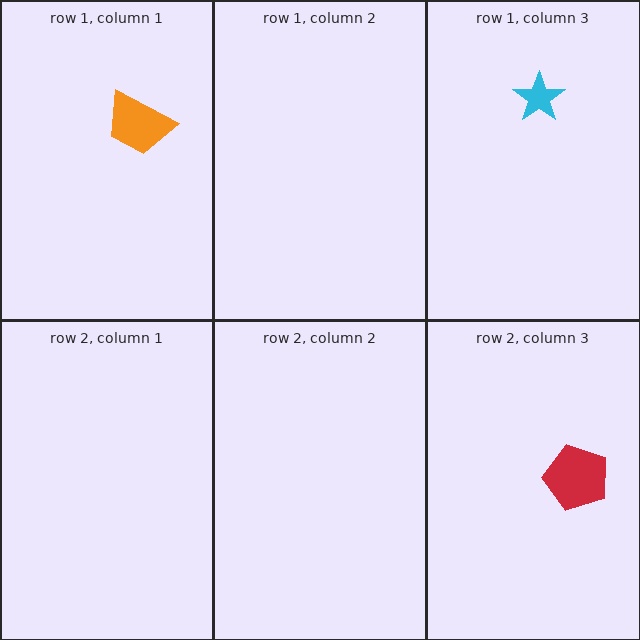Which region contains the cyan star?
The row 1, column 3 region.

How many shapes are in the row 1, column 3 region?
1.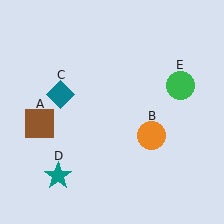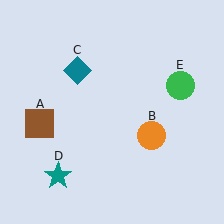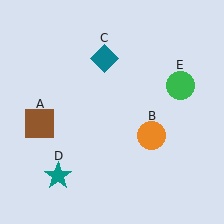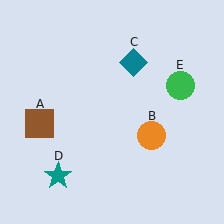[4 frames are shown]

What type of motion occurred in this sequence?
The teal diamond (object C) rotated clockwise around the center of the scene.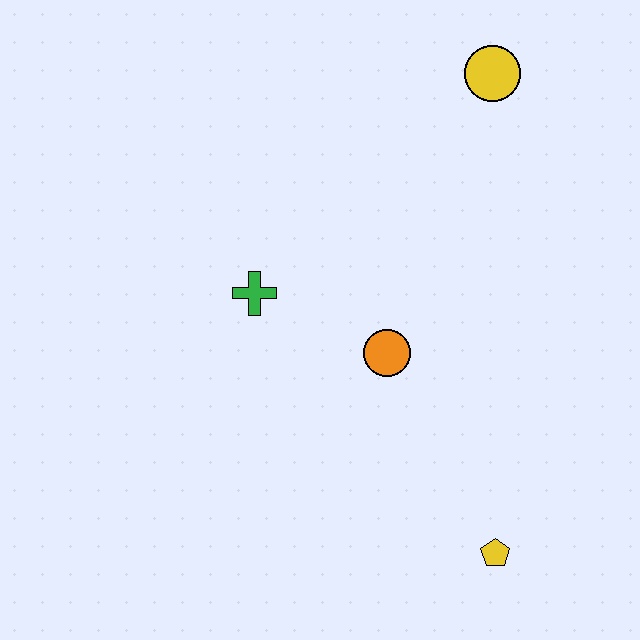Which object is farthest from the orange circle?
The yellow circle is farthest from the orange circle.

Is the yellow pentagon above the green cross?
No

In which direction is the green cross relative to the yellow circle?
The green cross is to the left of the yellow circle.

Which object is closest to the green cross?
The orange circle is closest to the green cross.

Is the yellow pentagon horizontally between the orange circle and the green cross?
No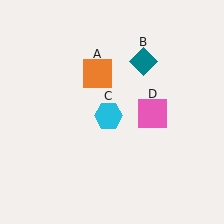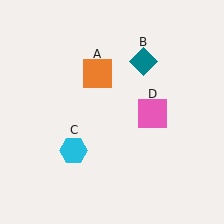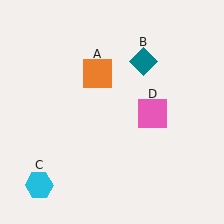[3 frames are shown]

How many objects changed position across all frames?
1 object changed position: cyan hexagon (object C).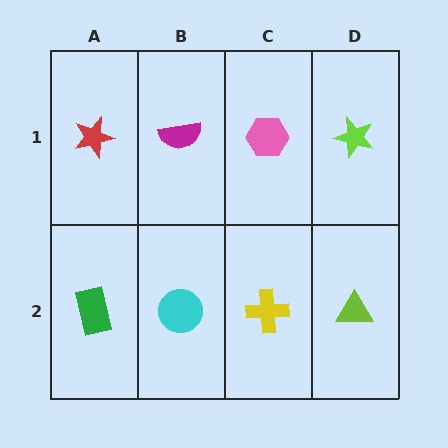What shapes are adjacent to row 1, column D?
A lime triangle (row 2, column D), a pink hexagon (row 1, column C).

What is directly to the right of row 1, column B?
A pink hexagon.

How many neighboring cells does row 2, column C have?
3.